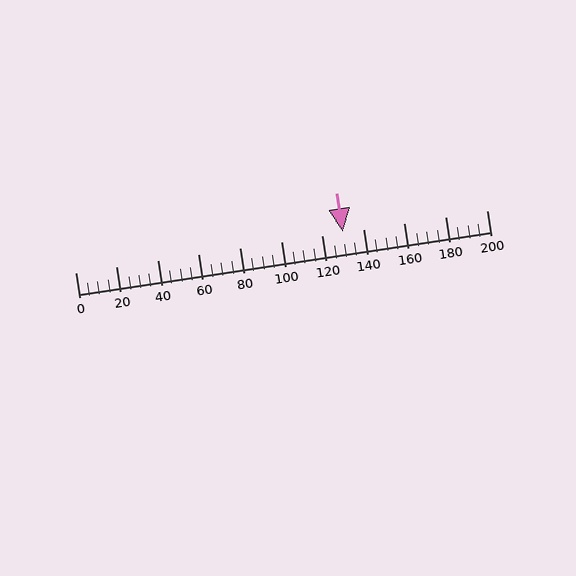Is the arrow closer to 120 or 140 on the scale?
The arrow is closer to 140.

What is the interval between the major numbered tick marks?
The major tick marks are spaced 20 units apart.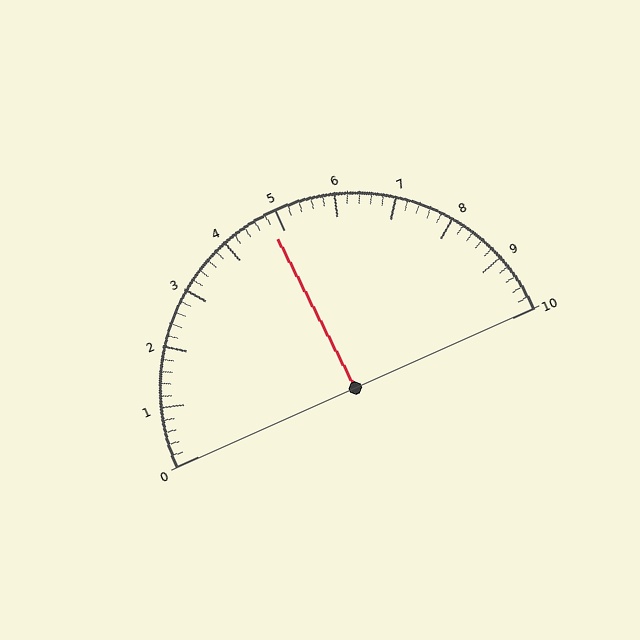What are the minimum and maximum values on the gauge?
The gauge ranges from 0 to 10.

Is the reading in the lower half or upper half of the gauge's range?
The reading is in the lower half of the range (0 to 10).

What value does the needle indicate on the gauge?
The needle indicates approximately 4.8.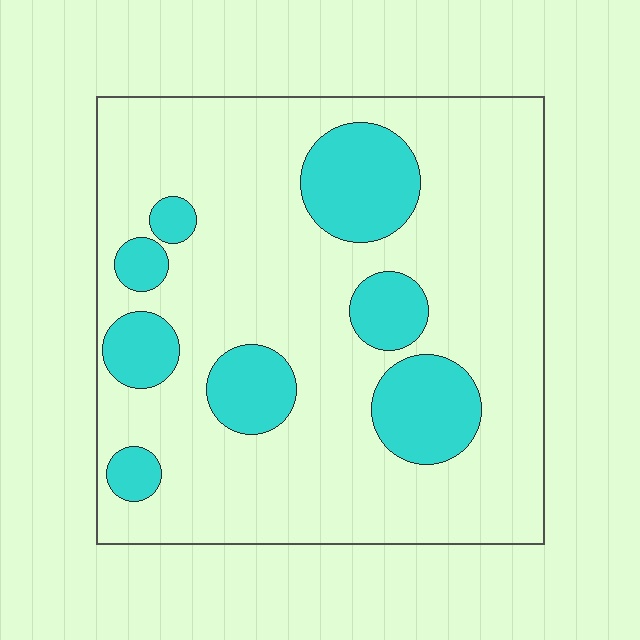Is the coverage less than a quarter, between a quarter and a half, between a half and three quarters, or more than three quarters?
Less than a quarter.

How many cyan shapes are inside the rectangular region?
8.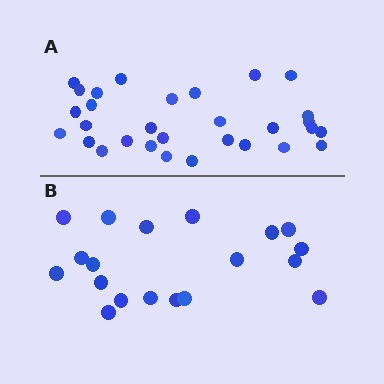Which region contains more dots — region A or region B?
Region A (the top region) has more dots.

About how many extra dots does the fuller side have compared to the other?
Region A has roughly 12 or so more dots than region B.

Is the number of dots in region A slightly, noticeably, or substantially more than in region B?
Region A has substantially more. The ratio is roughly 1.6 to 1.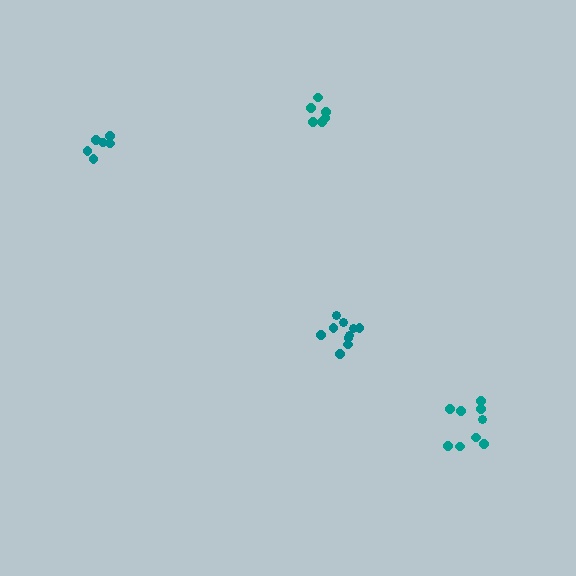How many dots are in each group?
Group 1: 10 dots, Group 2: 9 dots, Group 3: 6 dots, Group 4: 6 dots (31 total).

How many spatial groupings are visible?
There are 4 spatial groupings.